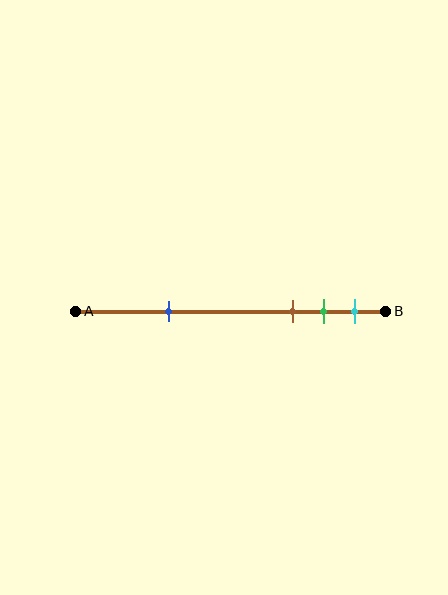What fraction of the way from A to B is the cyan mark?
The cyan mark is approximately 90% (0.9) of the way from A to B.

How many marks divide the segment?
There are 4 marks dividing the segment.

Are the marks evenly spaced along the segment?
No, the marks are not evenly spaced.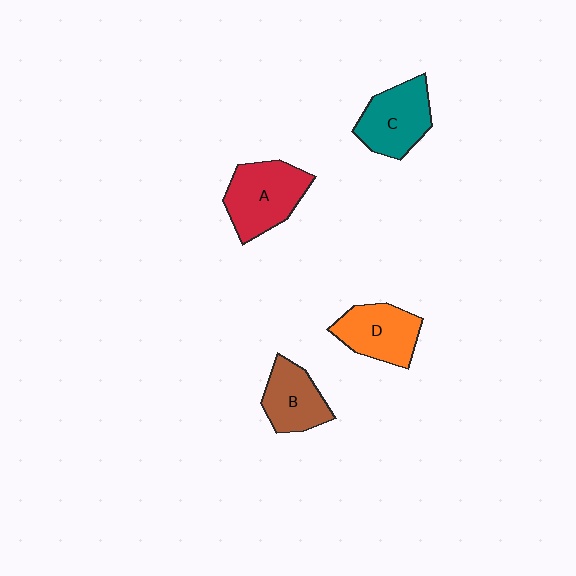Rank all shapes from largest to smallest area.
From largest to smallest: A (red), C (teal), D (orange), B (brown).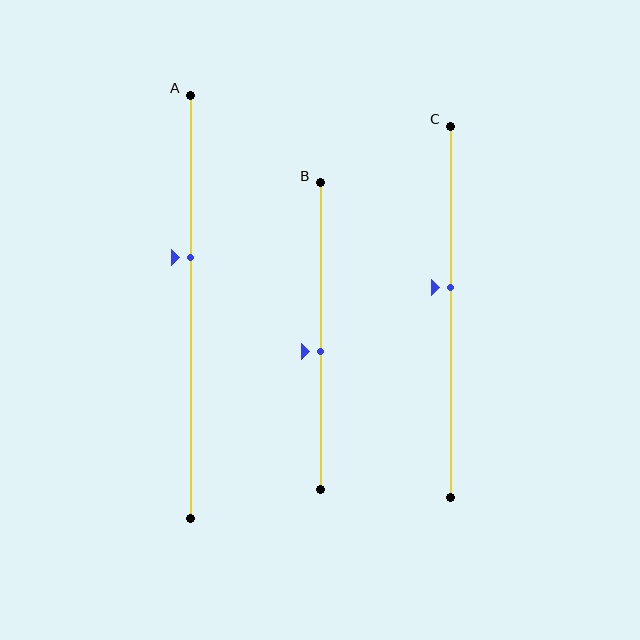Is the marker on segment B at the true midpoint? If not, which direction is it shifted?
No, the marker on segment B is shifted downward by about 5% of the segment length.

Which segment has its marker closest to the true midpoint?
Segment B has its marker closest to the true midpoint.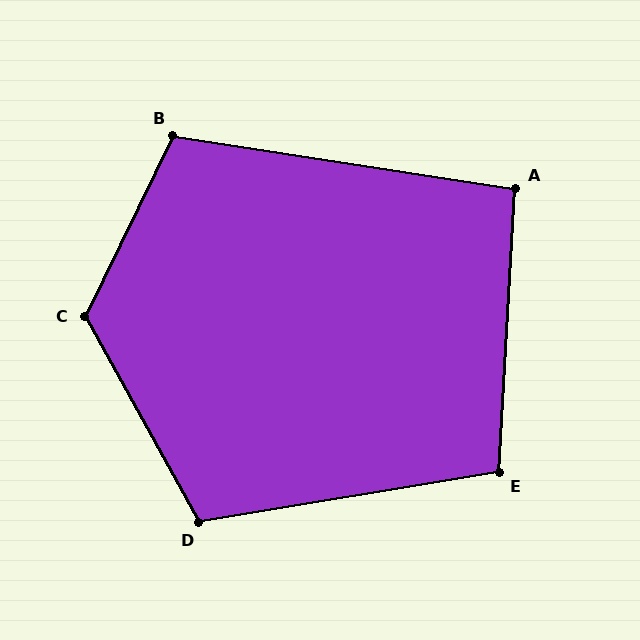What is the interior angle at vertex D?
Approximately 110 degrees (obtuse).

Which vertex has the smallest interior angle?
A, at approximately 95 degrees.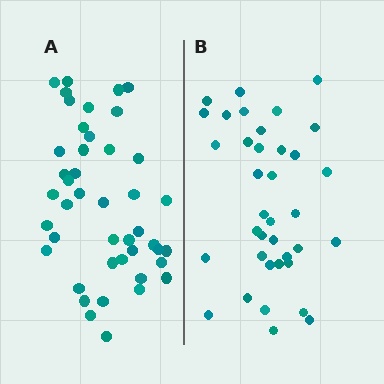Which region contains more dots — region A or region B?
Region A (the left region) has more dots.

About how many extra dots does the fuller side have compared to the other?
Region A has roughly 8 or so more dots than region B.